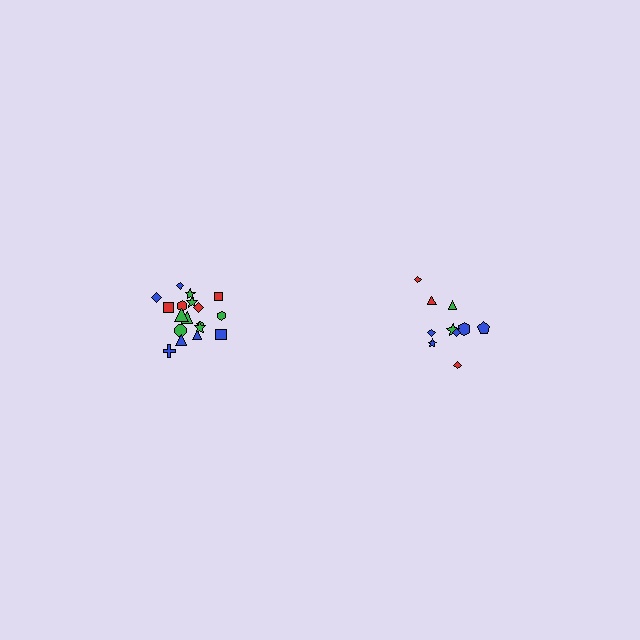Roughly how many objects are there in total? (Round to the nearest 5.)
Roughly 30 objects in total.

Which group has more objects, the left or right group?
The left group.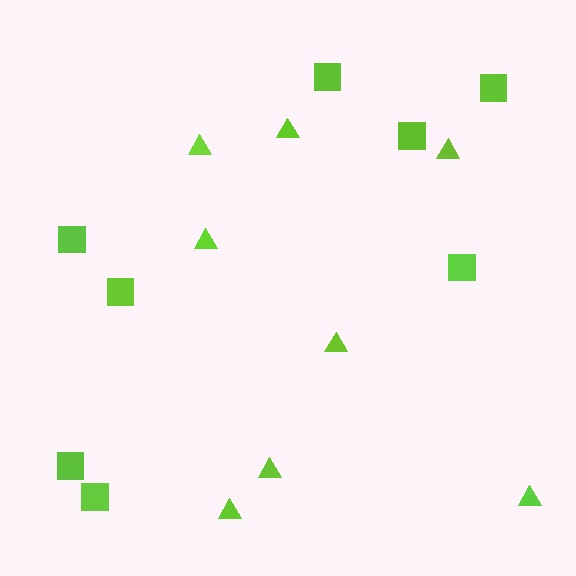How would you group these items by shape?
There are 2 groups: one group of triangles (8) and one group of squares (8).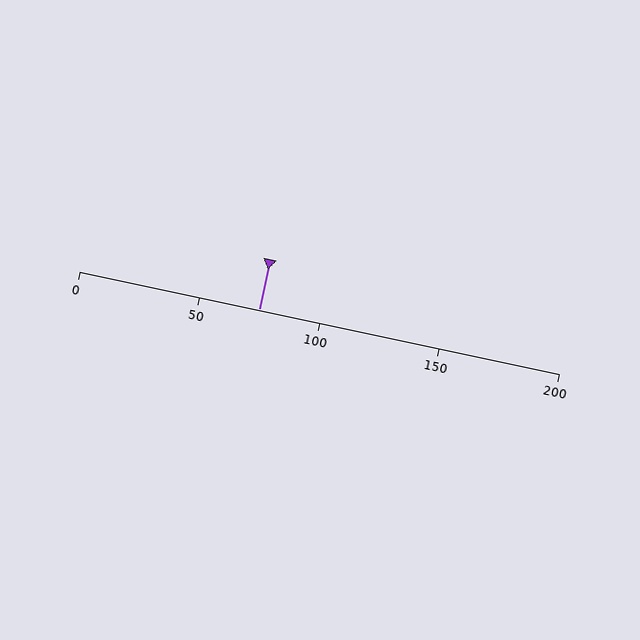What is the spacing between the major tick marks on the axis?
The major ticks are spaced 50 apart.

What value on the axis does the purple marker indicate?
The marker indicates approximately 75.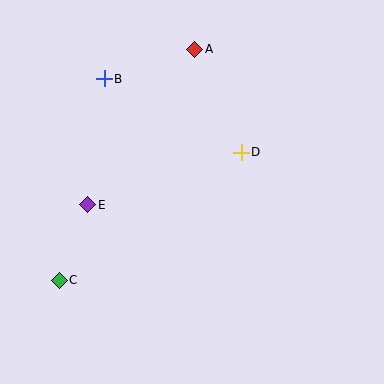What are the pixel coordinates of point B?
Point B is at (104, 79).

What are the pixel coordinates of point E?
Point E is at (88, 205).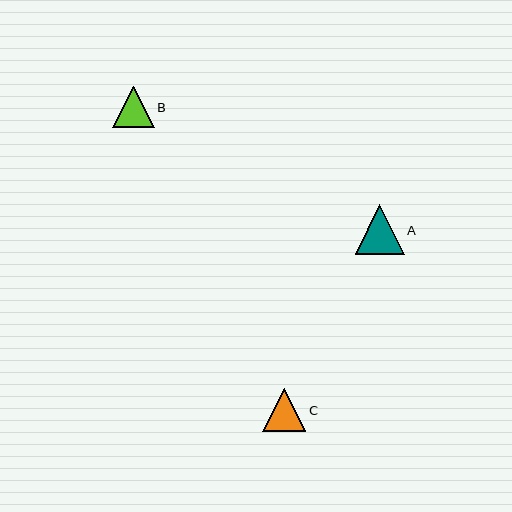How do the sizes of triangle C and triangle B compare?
Triangle C and triangle B are approximately the same size.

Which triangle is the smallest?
Triangle B is the smallest with a size of approximately 41 pixels.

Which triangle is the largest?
Triangle A is the largest with a size of approximately 49 pixels.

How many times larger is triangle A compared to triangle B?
Triangle A is approximately 1.2 times the size of triangle B.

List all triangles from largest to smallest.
From largest to smallest: A, C, B.